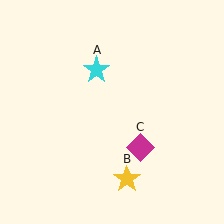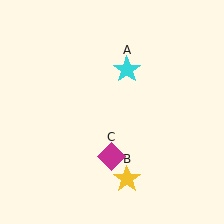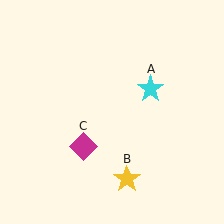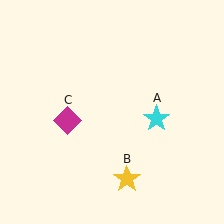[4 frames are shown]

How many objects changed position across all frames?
2 objects changed position: cyan star (object A), magenta diamond (object C).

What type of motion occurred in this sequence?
The cyan star (object A), magenta diamond (object C) rotated clockwise around the center of the scene.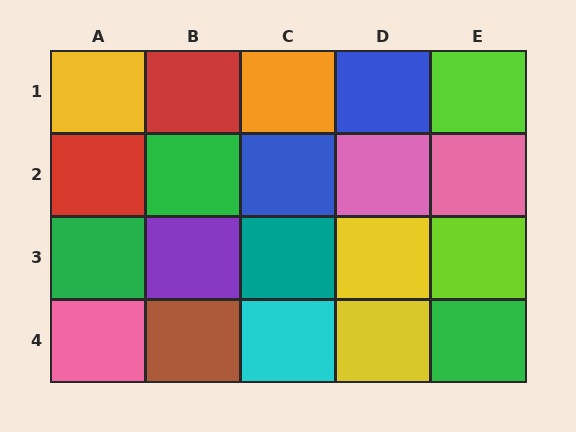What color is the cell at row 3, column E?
Lime.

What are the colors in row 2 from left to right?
Red, green, blue, pink, pink.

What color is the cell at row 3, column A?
Green.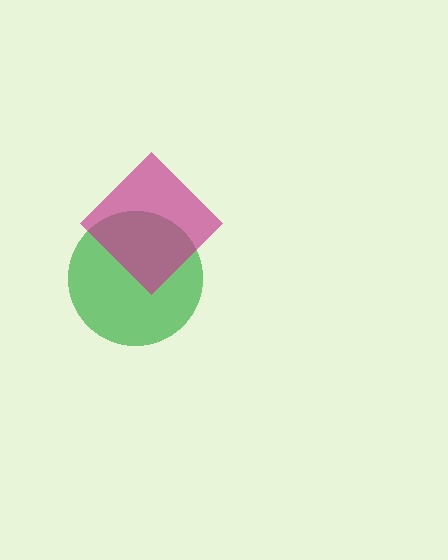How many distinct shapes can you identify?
There are 2 distinct shapes: a green circle, a magenta diamond.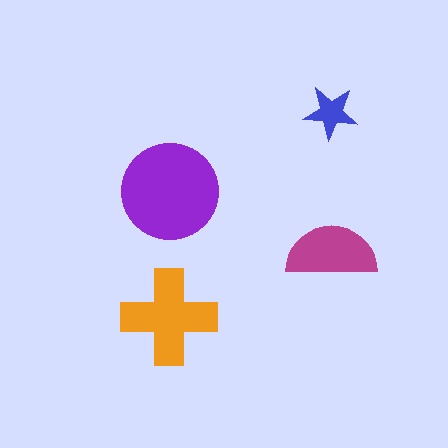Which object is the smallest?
The blue star.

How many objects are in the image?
There are 4 objects in the image.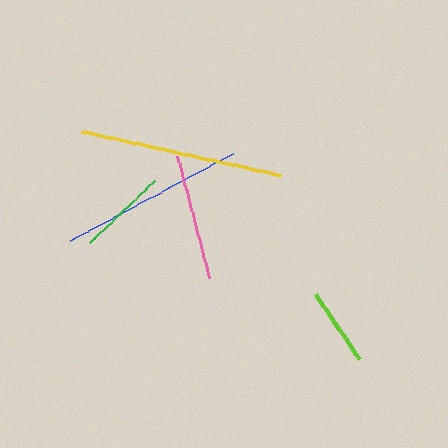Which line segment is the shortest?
The lime line is the shortest at approximately 77 pixels.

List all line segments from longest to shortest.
From longest to shortest: yellow, blue, pink, green, lime.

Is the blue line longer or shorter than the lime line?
The blue line is longer than the lime line.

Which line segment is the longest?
The yellow line is the longest at approximately 203 pixels.